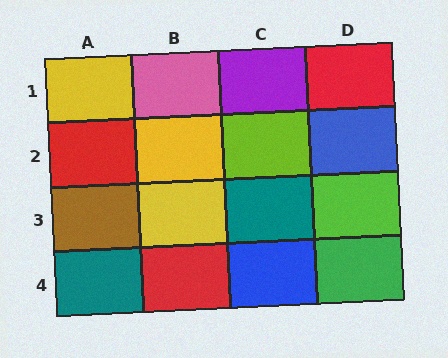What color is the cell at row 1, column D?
Red.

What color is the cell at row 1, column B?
Pink.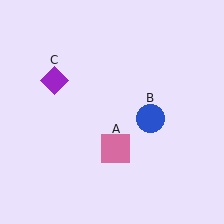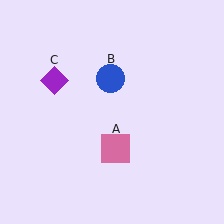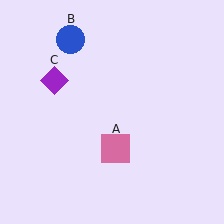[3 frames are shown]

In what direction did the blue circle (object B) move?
The blue circle (object B) moved up and to the left.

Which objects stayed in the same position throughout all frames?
Pink square (object A) and purple diamond (object C) remained stationary.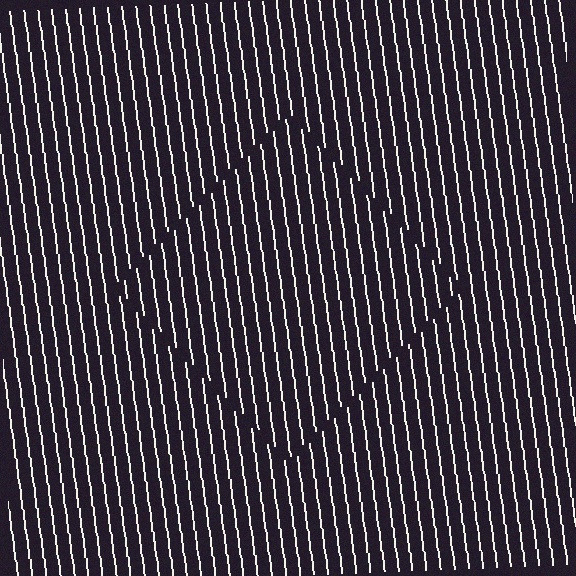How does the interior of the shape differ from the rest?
The interior of the shape contains the same grating, shifted by half a period — the contour is defined by the phase discontinuity where line-ends from the inner and outer gratings abut.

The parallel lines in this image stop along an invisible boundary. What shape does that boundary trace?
An illusory square. The interior of the shape contains the same grating, shifted by half a period — the contour is defined by the phase discontinuity where line-ends from the inner and outer gratings abut.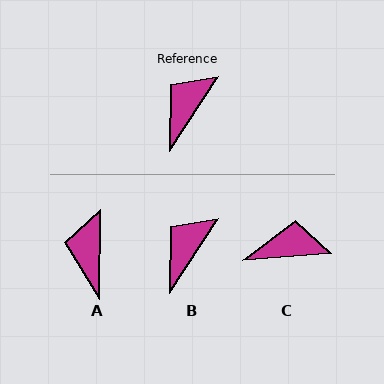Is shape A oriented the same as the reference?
No, it is off by about 33 degrees.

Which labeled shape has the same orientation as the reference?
B.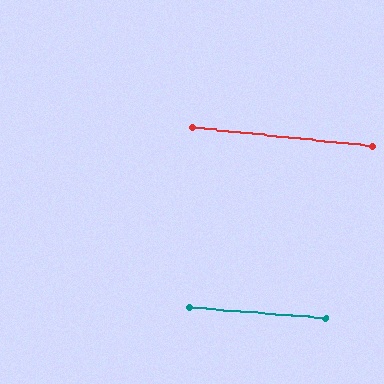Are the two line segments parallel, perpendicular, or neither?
Parallel — their directions differ by only 1.7°.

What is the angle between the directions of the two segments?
Approximately 2 degrees.